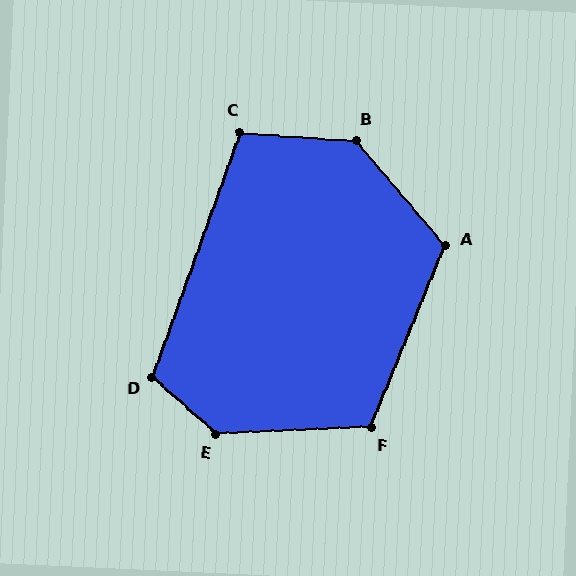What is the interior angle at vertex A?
Approximately 118 degrees (obtuse).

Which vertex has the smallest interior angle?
C, at approximately 106 degrees.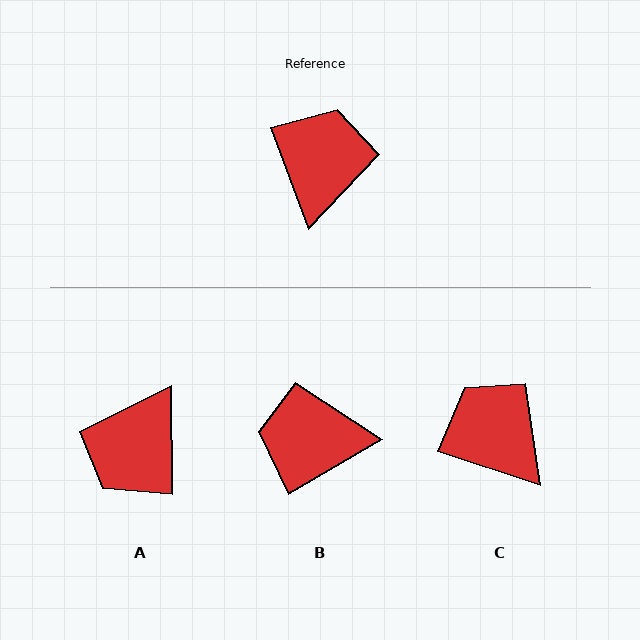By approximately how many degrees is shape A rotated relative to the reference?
Approximately 160 degrees counter-clockwise.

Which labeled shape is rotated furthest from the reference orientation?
A, about 160 degrees away.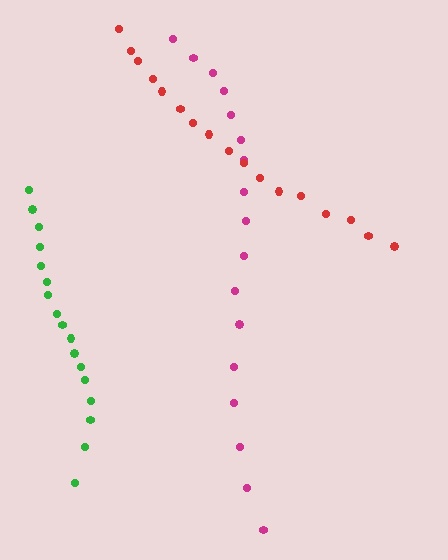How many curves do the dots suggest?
There are 3 distinct paths.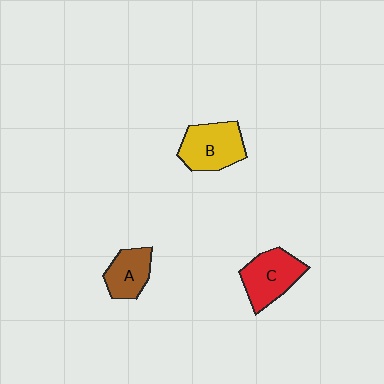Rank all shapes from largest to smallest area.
From largest to smallest: B (yellow), C (red), A (brown).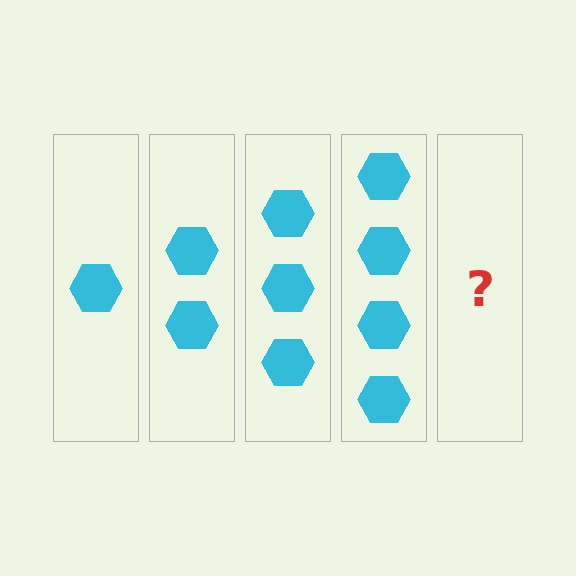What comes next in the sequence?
The next element should be 5 hexagons.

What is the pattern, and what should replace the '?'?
The pattern is that each step adds one more hexagon. The '?' should be 5 hexagons.